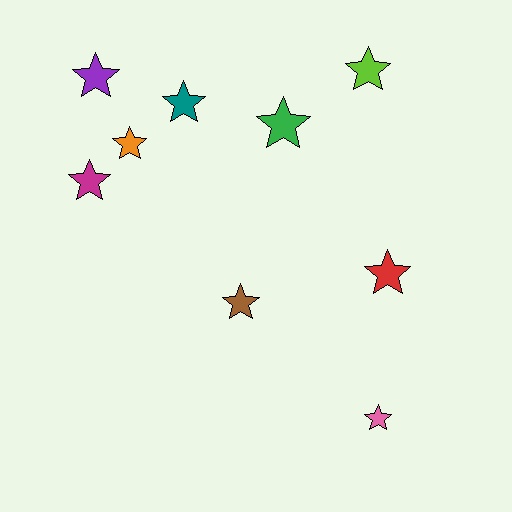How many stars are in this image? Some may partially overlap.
There are 9 stars.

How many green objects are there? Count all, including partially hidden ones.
There is 1 green object.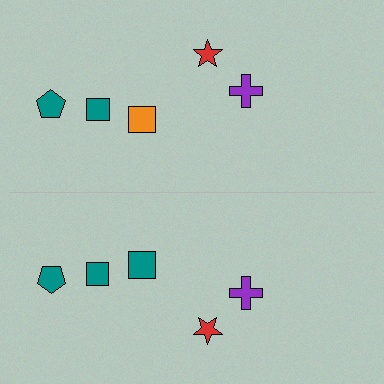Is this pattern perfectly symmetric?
No, the pattern is not perfectly symmetric. The teal square on the bottom side breaks the symmetry — its mirror counterpart is orange.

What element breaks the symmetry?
The teal square on the bottom side breaks the symmetry — its mirror counterpart is orange.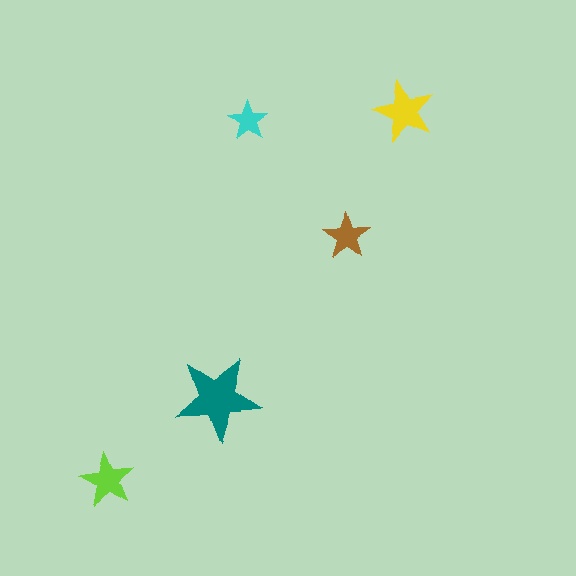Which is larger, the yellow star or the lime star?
The yellow one.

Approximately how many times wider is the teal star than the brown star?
About 2 times wider.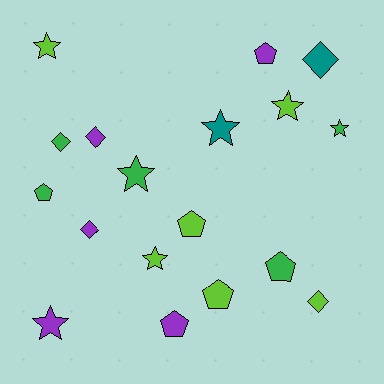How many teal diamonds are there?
There is 1 teal diamond.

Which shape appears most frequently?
Star, with 7 objects.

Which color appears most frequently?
Lime, with 6 objects.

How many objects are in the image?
There are 18 objects.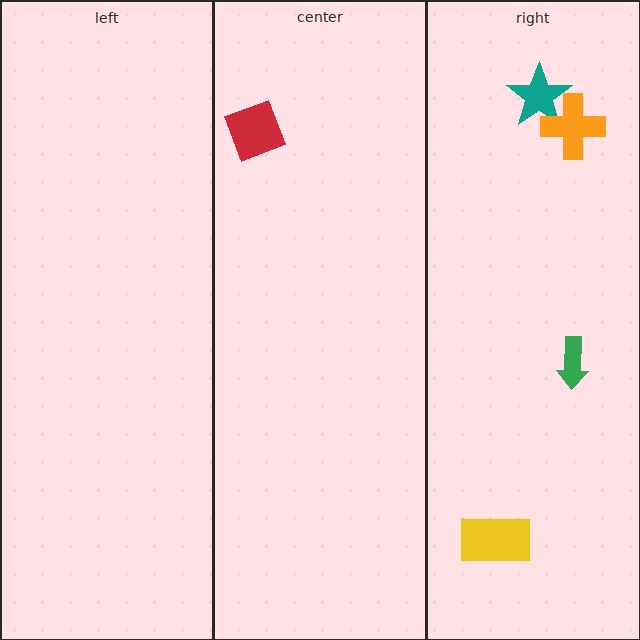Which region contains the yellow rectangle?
The right region.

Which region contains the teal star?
The right region.